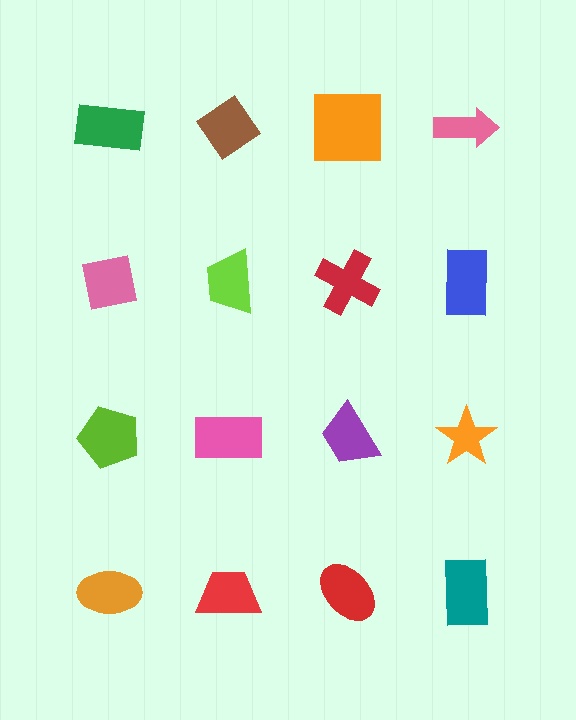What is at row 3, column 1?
A lime pentagon.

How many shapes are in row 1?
4 shapes.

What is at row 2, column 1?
A pink square.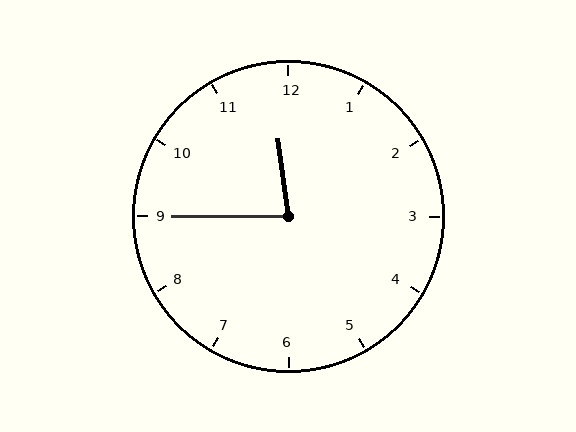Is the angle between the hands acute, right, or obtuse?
It is acute.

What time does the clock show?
11:45.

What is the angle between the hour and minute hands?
Approximately 82 degrees.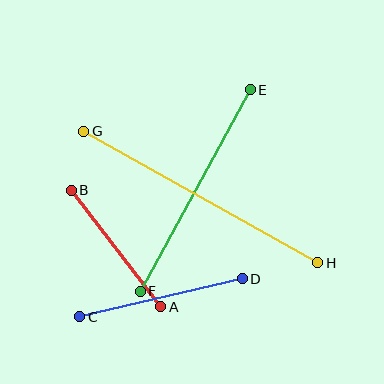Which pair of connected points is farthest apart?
Points G and H are farthest apart.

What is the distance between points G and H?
The distance is approximately 269 pixels.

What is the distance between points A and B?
The distance is approximately 147 pixels.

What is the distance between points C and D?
The distance is approximately 167 pixels.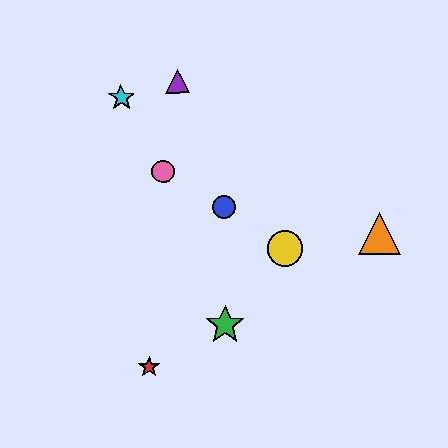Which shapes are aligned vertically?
The blue circle, the green star are aligned vertically.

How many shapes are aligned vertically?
2 shapes (the blue circle, the green star) are aligned vertically.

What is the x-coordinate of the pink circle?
The pink circle is at x≈163.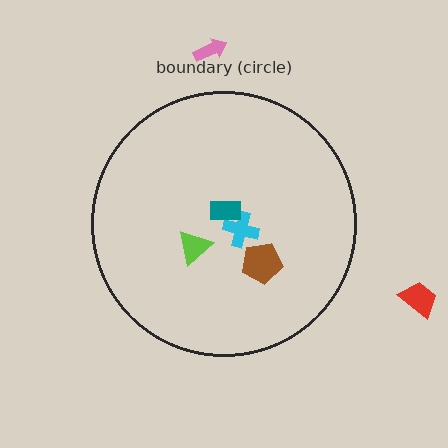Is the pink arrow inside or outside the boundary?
Outside.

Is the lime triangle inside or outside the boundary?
Inside.